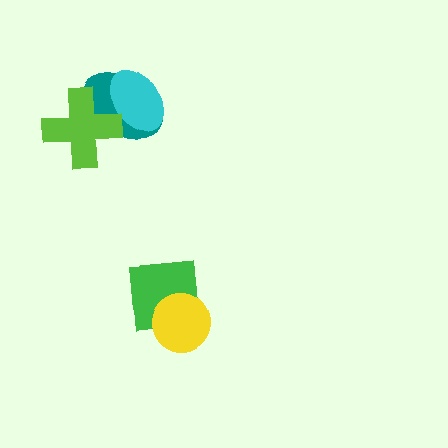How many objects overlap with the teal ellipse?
2 objects overlap with the teal ellipse.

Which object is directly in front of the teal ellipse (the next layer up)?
The cyan ellipse is directly in front of the teal ellipse.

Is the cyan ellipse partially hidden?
Yes, it is partially covered by another shape.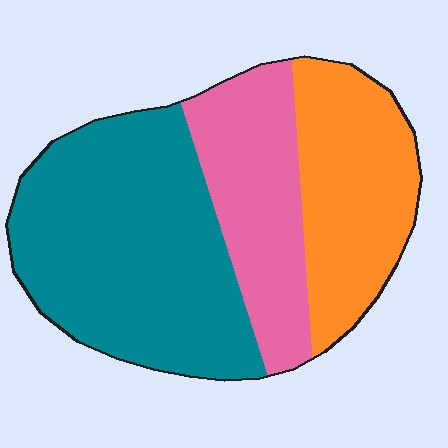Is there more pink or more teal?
Teal.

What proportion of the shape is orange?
Orange takes up about one quarter (1/4) of the shape.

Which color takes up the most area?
Teal, at roughly 50%.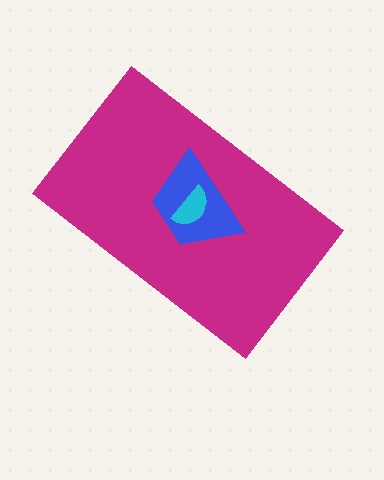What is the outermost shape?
The magenta rectangle.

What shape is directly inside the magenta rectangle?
The blue trapezoid.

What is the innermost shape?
The cyan semicircle.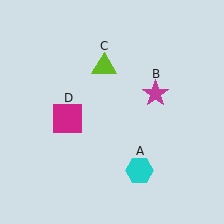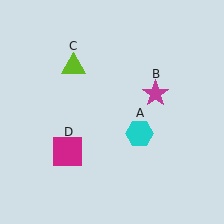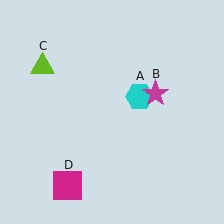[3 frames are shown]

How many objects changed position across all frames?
3 objects changed position: cyan hexagon (object A), lime triangle (object C), magenta square (object D).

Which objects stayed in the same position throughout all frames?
Magenta star (object B) remained stationary.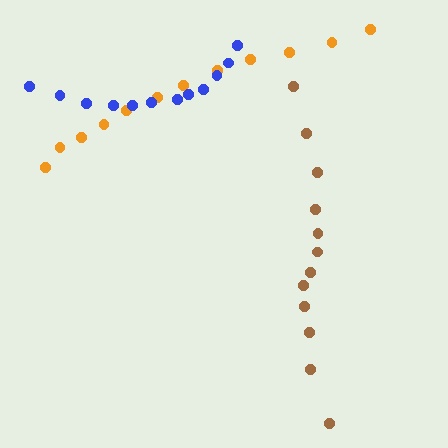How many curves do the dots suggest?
There are 3 distinct paths.